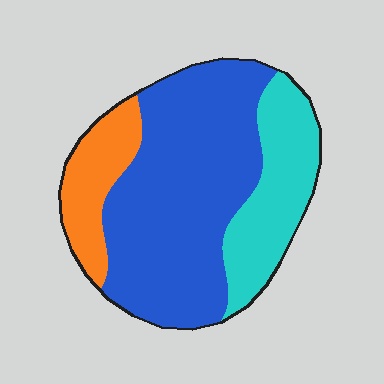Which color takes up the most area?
Blue, at roughly 60%.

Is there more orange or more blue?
Blue.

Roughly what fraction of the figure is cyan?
Cyan covers around 25% of the figure.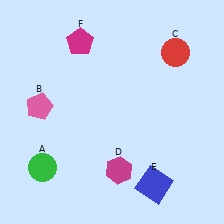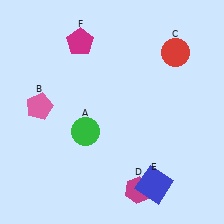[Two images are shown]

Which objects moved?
The objects that moved are: the green circle (A), the magenta hexagon (D).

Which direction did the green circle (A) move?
The green circle (A) moved right.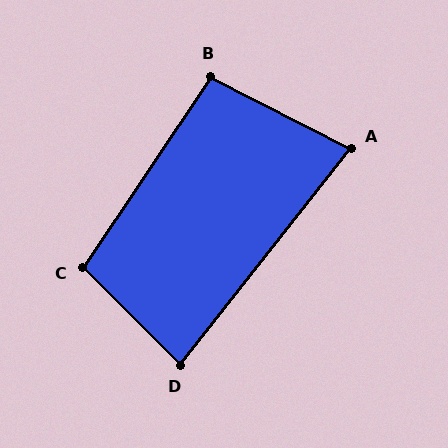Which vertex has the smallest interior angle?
A, at approximately 79 degrees.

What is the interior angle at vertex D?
Approximately 83 degrees (acute).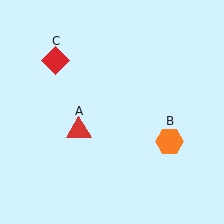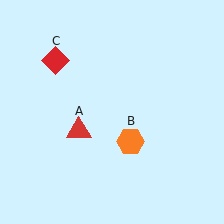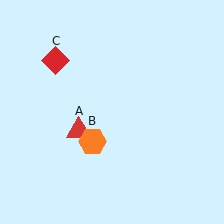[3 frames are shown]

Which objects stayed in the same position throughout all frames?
Red triangle (object A) and red diamond (object C) remained stationary.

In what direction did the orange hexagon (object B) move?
The orange hexagon (object B) moved left.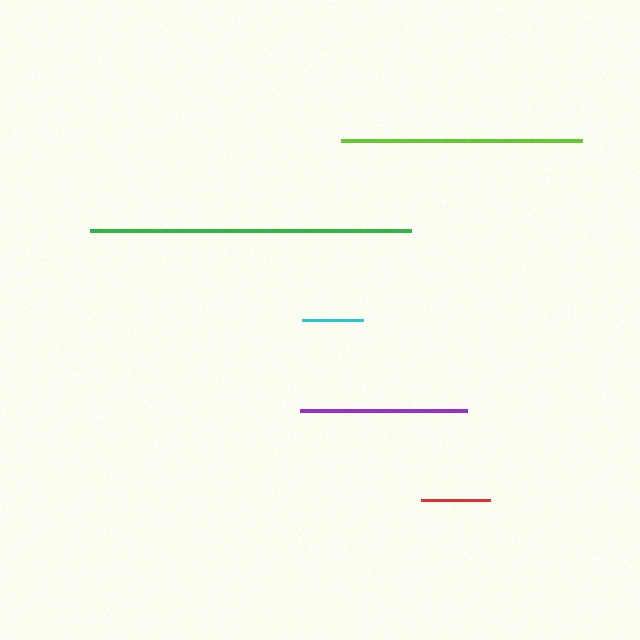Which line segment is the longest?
The green line is the longest at approximately 321 pixels.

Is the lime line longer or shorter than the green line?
The green line is longer than the lime line.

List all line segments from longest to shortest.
From longest to shortest: green, lime, purple, red, cyan.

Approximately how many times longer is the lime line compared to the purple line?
The lime line is approximately 1.4 times the length of the purple line.